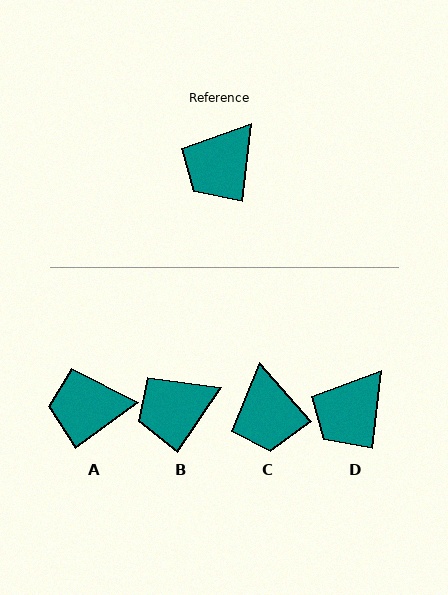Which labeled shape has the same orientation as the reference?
D.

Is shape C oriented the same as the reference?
No, it is off by about 48 degrees.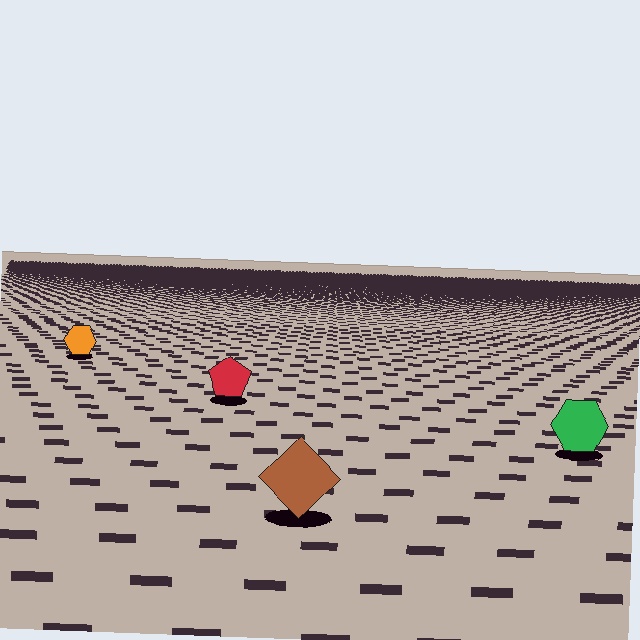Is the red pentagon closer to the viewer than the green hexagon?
No. The green hexagon is closer — you can tell from the texture gradient: the ground texture is coarser near it.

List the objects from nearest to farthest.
From nearest to farthest: the brown diamond, the green hexagon, the red pentagon, the orange hexagon.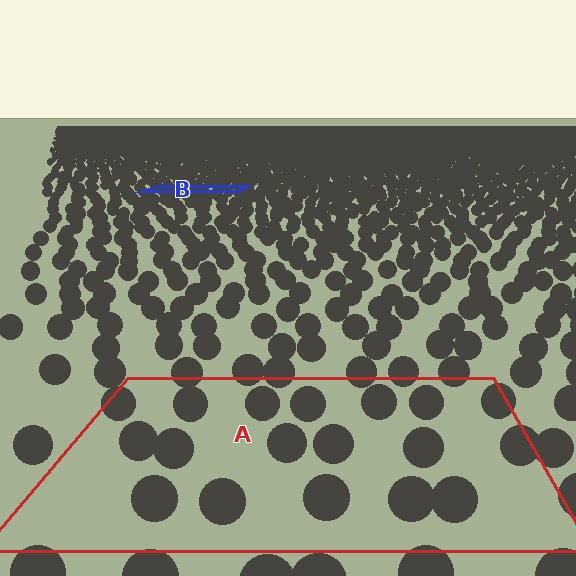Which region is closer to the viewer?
Region A is closer. The texture elements there are larger and more spread out.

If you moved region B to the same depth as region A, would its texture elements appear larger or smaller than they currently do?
They would appear larger. At a closer depth, the same texture elements are projected at a bigger on-screen size.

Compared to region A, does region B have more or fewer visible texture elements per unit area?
Region B has more texture elements per unit area — they are packed more densely because it is farther away.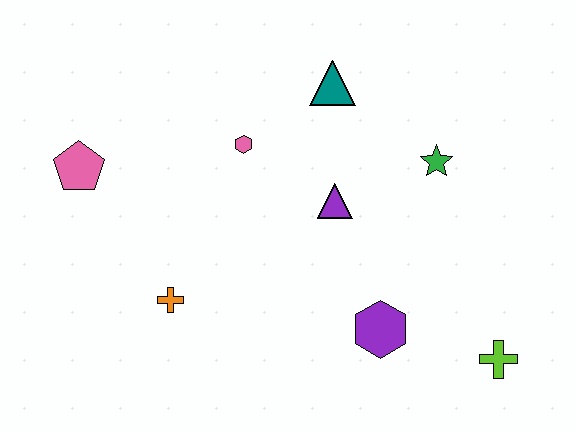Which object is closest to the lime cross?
The purple hexagon is closest to the lime cross.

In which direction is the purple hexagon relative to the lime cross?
The purple hexagon is to the left of the lime cross.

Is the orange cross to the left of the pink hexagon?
Yes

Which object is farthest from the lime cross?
The pink pentagon is farthest from the lime cross.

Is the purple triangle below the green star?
Yes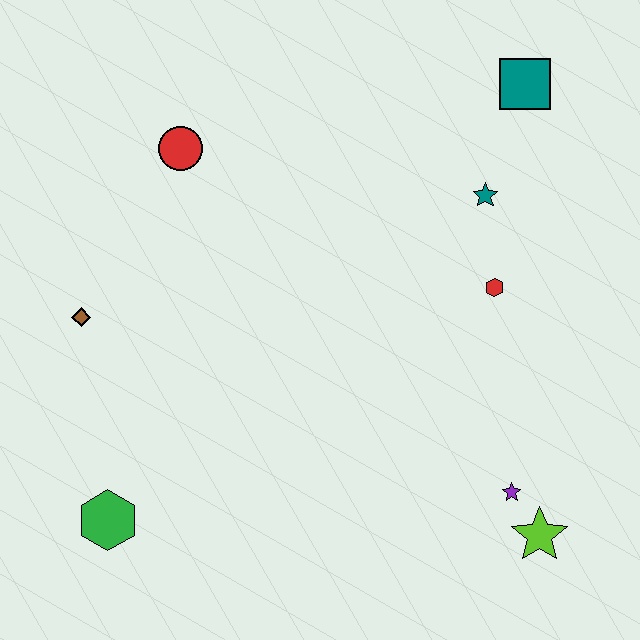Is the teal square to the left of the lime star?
Yes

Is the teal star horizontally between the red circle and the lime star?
Yes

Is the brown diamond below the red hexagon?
Yes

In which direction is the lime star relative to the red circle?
The lime star is below the red circle.